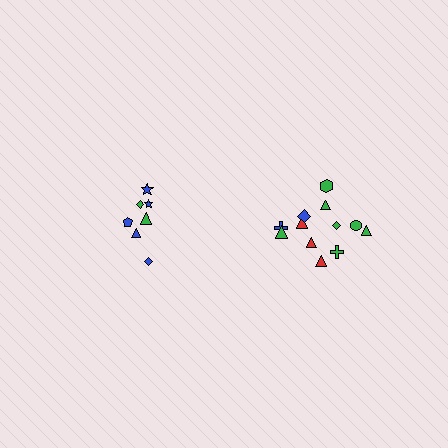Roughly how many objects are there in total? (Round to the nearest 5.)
Roughly 20 objects in total.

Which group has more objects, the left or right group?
The right group.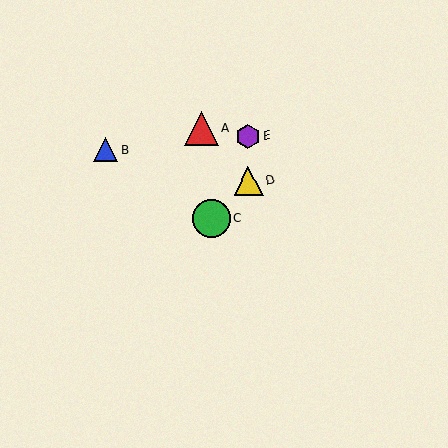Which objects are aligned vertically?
Objects D, E are aligned vertically.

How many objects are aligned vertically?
2 objects (D, E) are aligned vertically.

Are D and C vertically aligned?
No, D is at x≈248 and C is at x≈212.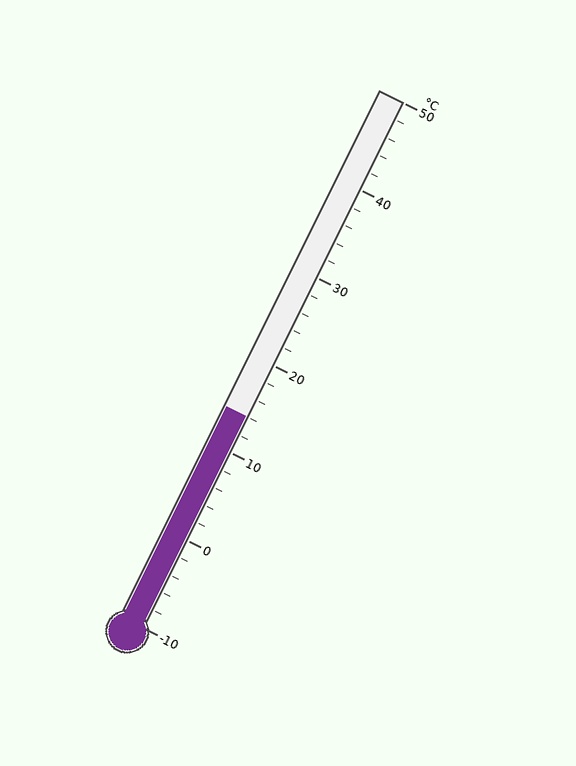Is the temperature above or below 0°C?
The temperature is above 0°C.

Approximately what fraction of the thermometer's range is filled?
The thermometer is filled to approximately 40% of its range.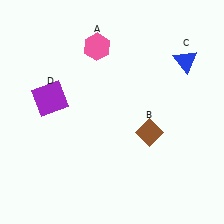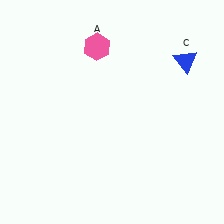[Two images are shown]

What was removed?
The purple square (D), the brown diamond (B) were removed in Image 2.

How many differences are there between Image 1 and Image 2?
There are 2 differences between the two images.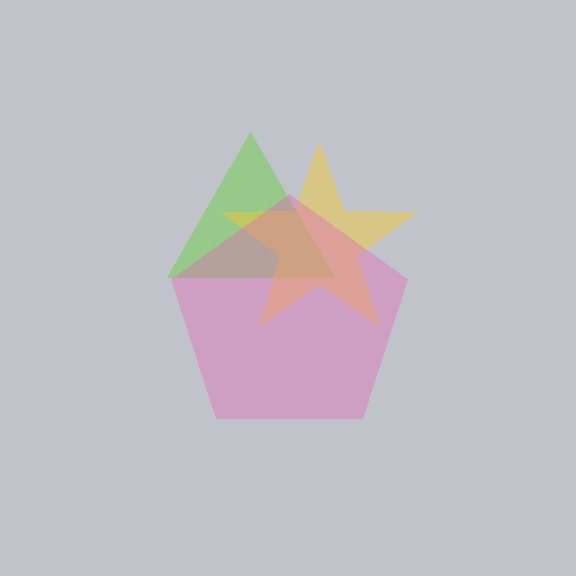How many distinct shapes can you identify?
There are 3 distinct shapes: a lime triangle, a yellow star, a pink pentagon.